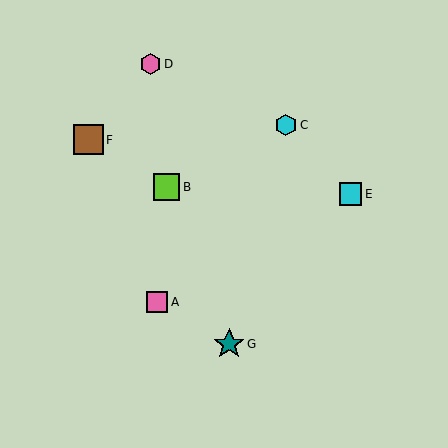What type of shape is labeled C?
Shape C is a cyan hexagon.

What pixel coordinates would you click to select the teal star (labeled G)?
Click at (229, 344) to select the teal star G.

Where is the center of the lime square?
The center of the lime square is at (166, 187).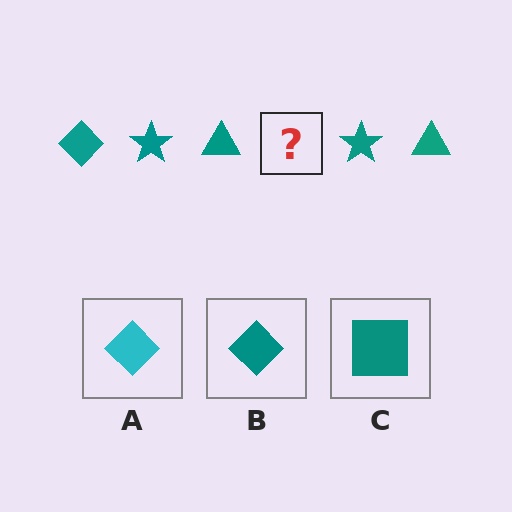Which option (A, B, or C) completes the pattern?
B.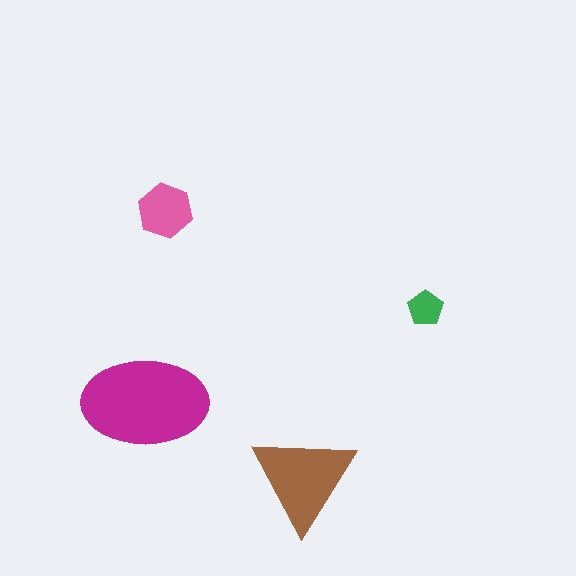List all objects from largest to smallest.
The magenta ellipse, the brown triangle, the pink hexagon, the green pentagon.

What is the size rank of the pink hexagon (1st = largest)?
3rd.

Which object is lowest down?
The brown triangle is bottommost.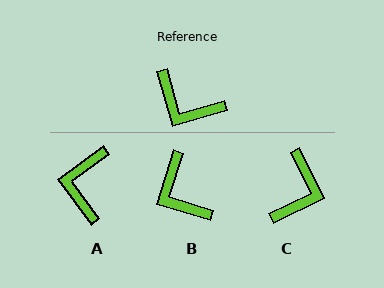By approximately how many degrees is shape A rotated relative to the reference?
Approximately 69 degrees clockwise.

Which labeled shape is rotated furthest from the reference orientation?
C, about 100 degrees away.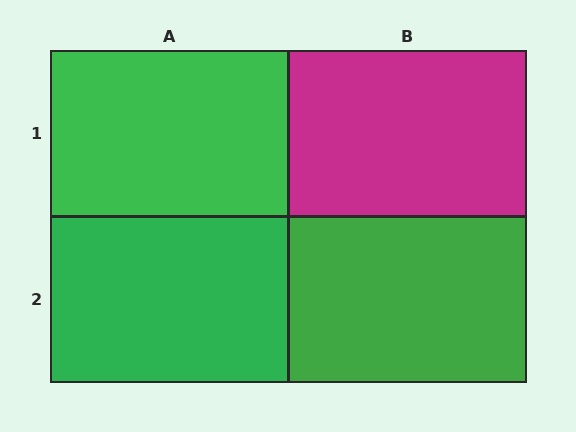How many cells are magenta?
1 cell is magenta.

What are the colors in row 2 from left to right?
Green, green.